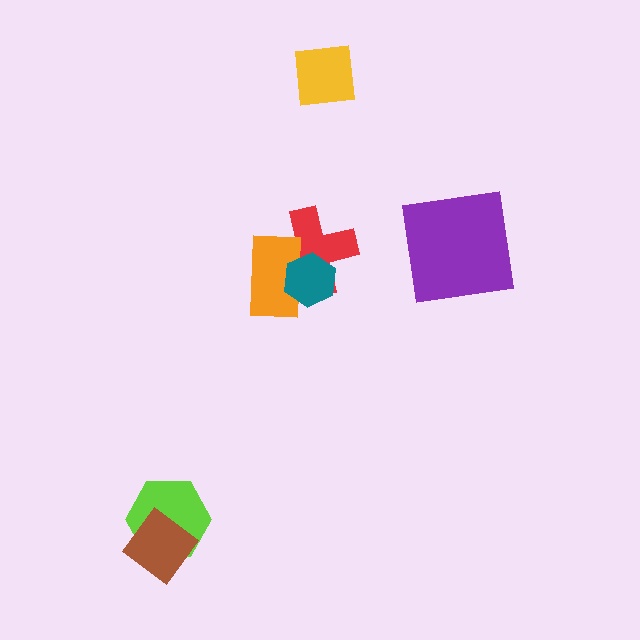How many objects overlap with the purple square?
0 objects overlap with the purple square.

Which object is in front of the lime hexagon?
The brown diamond is in front of the lime hexagon.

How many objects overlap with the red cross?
2 objects overlap with the red cross.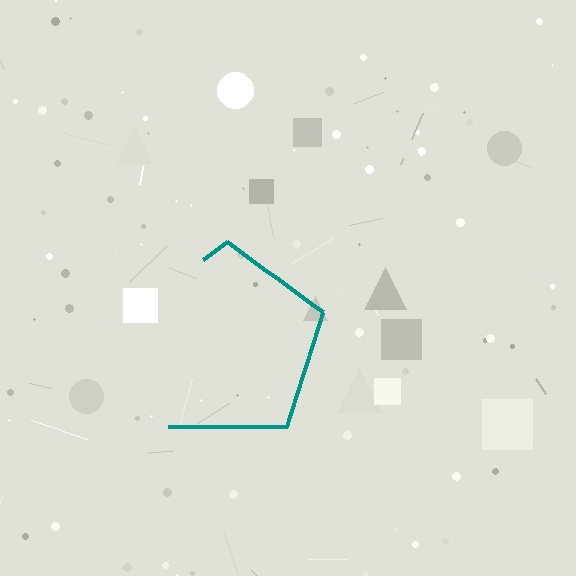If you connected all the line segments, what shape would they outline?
They would outline a pentagon.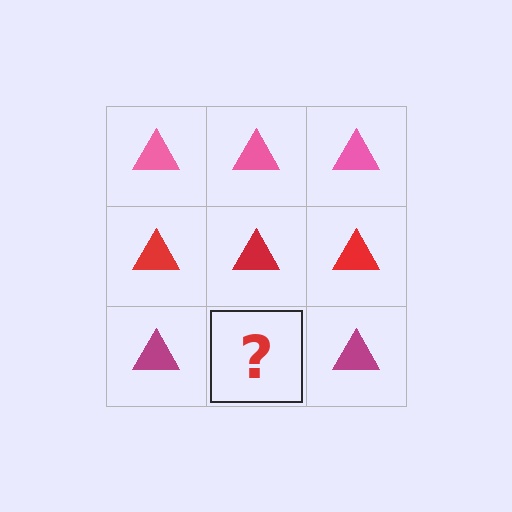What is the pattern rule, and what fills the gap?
The rule is that each row has a consistent color. The gap should be filled with a magenta triangle.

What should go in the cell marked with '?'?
The missing cell should contain a magenta triangle.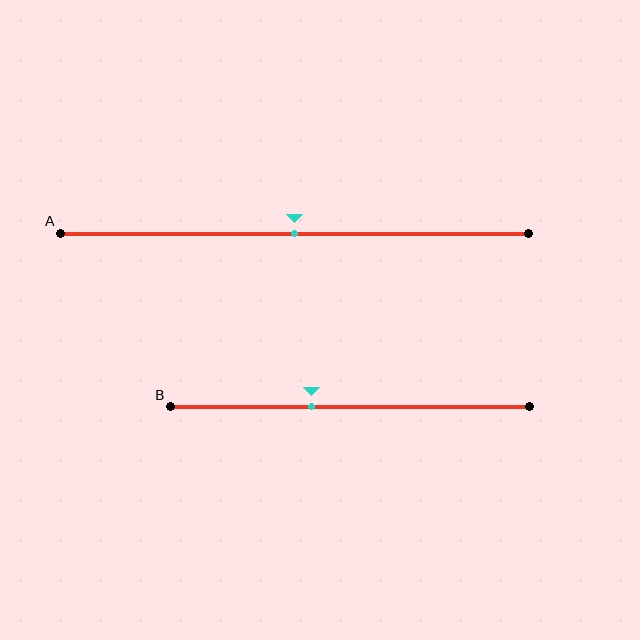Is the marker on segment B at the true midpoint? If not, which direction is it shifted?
No, the marker on segment B is shifted to the left by about 11% of the segment length.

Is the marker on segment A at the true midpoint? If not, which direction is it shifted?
Yes, the marker on segment A is at the true midpoint.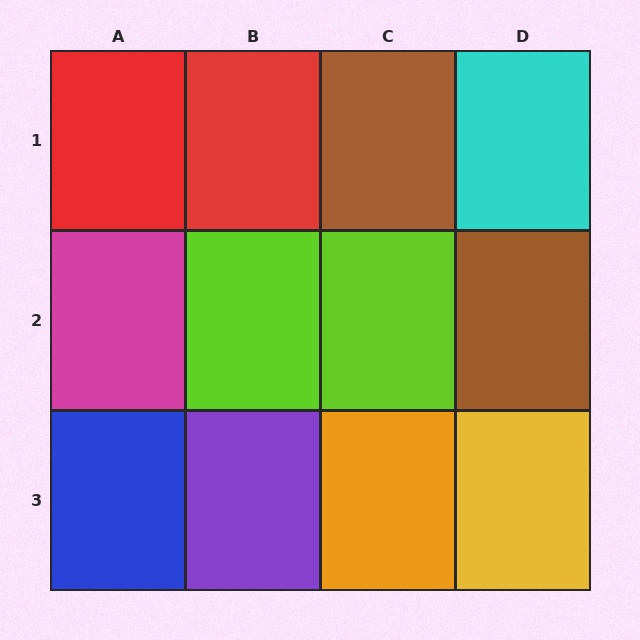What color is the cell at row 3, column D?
Yellow.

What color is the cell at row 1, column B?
Red.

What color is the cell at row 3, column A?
Blue.